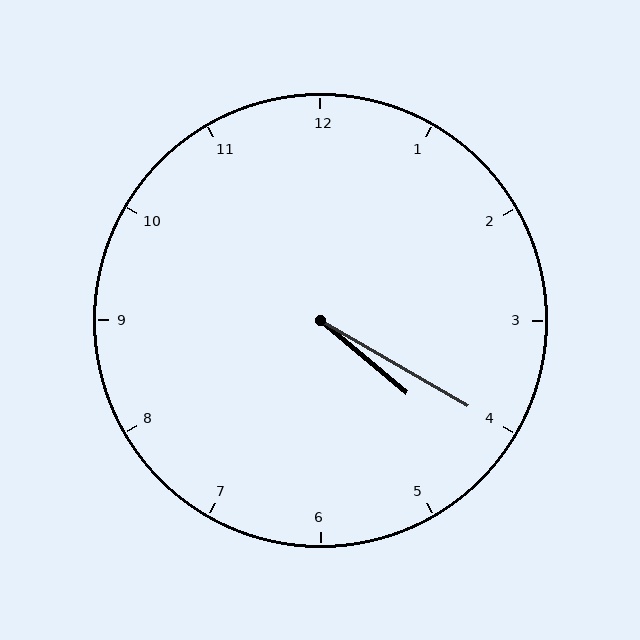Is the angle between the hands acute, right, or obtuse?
It is acute.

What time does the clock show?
4:20.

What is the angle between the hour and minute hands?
Approximately 10 degrees.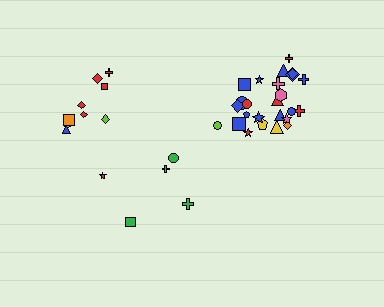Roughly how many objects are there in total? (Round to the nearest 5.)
Roughly 40 objects in total.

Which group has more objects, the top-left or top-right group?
The top-right group.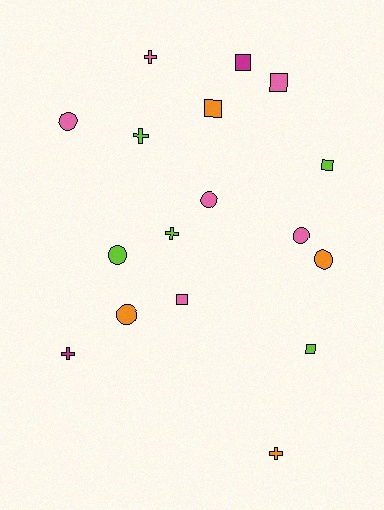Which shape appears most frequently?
Square, with 6 objects.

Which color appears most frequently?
Pink, with 6 objects.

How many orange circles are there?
There are 2 orange circles.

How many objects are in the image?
There are 17 objects.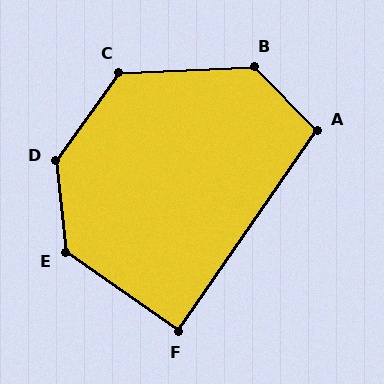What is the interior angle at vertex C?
Approximately 128 degrees (obtuse).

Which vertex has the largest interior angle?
D, at approximately 138 degrees.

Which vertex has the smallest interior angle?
F, at approximately 90 degrees.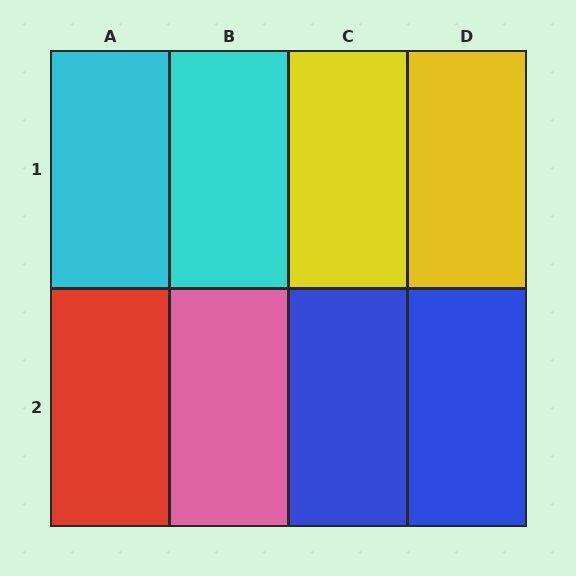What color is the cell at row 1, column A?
Cyan.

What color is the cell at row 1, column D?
Yellow.